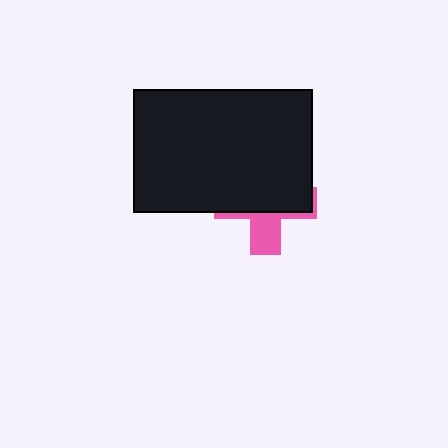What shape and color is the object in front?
The object in front is a black rectangle.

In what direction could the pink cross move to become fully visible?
The pink cross could move down. That would shift it out from behind the black rectangle entirely.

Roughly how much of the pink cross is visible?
A small part of it is visible (roughly 33%).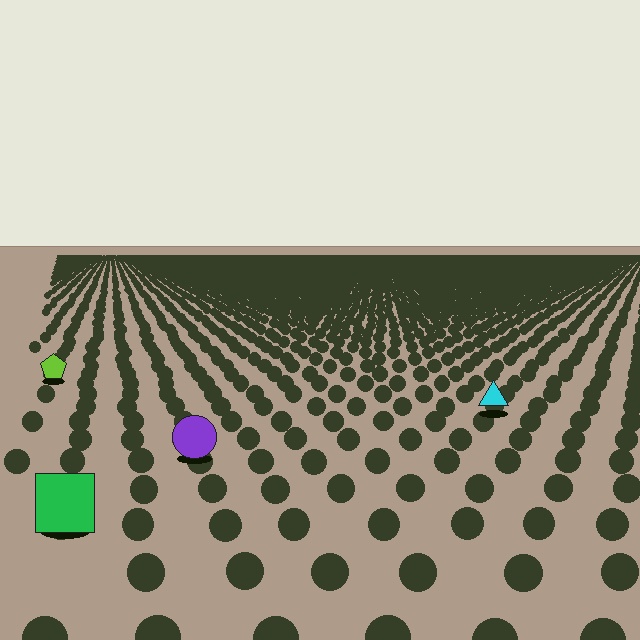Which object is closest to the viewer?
The green square is closest. The texture marks near it are larger and more spread out.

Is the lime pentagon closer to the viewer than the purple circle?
No. The purple circle is closer — you can tell from the texture gradient: the ground texture is coarser near it.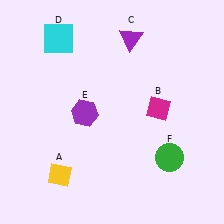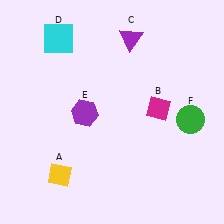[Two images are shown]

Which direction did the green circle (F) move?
The green circle (F) moved up.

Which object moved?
The green circle (F) moved up.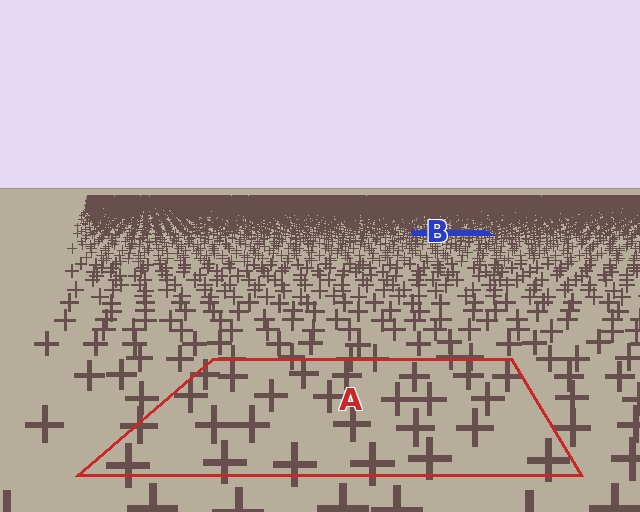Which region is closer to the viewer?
Region A is closer. The texture elements there are larger and more spread out.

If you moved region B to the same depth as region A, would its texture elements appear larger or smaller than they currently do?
They would appear larger. At a closer depth, the same texture elements are projected at a bigger on-screen size.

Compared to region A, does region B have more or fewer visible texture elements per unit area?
Region B has more texture elements per unit area — they are packed more densely because it is farther away.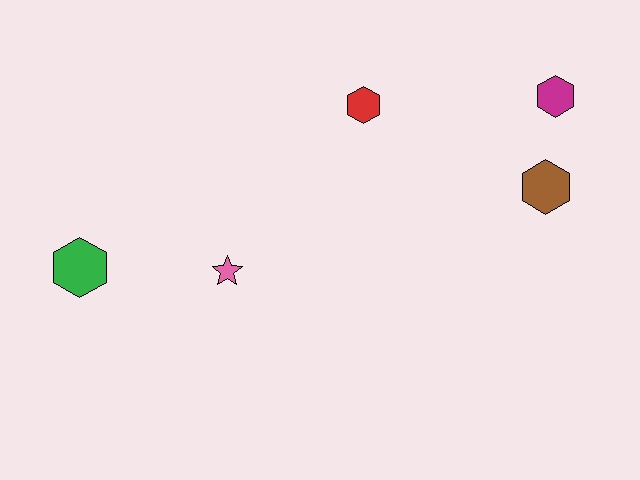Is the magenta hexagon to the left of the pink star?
No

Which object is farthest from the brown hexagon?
The green hexagon is farthest from the brown hexagon.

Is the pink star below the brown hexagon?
Yes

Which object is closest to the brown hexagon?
The magenta hexagon is closest to the brown hexagon.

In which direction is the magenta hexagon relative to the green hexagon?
The magenta hexagon is to the right of the green hexagon.